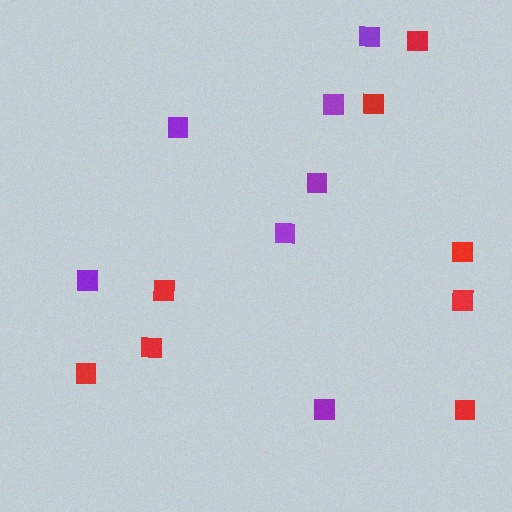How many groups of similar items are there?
There are 2 groups: one group of red squares (8) and one group of purple squares (7).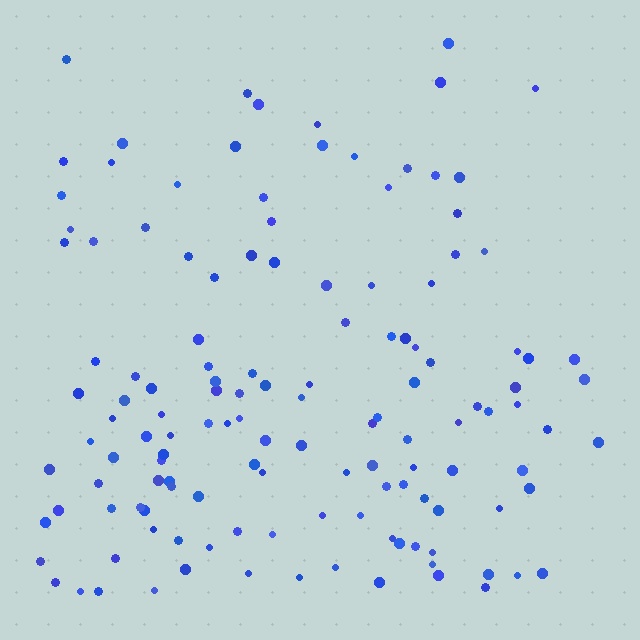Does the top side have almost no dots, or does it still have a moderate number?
Still a moderate number, just noticeably fewer than the bottom.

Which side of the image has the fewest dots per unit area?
The top.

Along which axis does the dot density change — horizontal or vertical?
Vertical.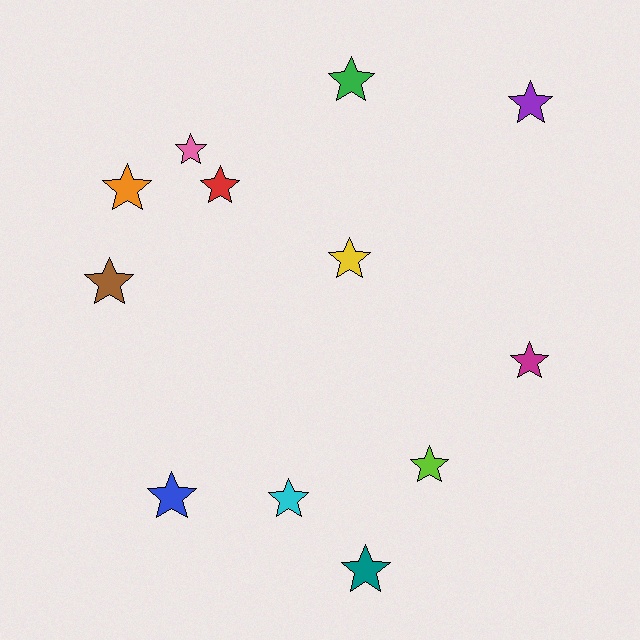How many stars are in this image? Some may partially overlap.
There are 12 stars.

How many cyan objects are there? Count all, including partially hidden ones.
There is 1 cyan object.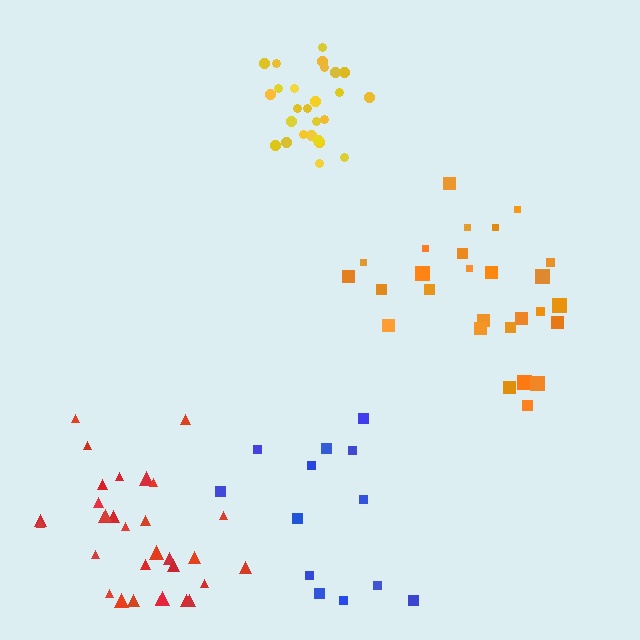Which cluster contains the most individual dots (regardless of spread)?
Red (31).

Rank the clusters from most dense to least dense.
yellow, red, orange, blue.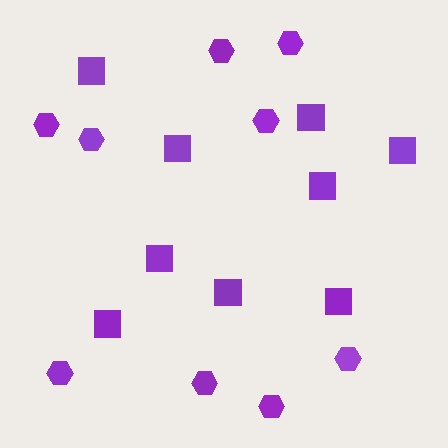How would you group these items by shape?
There are 2 groups: one group of hexagons (9) and one group of squares (9).